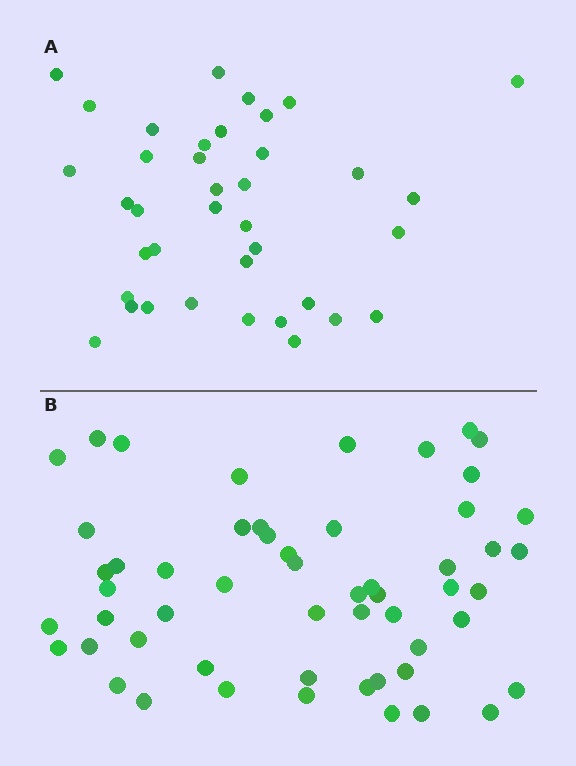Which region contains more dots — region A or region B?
Region B (the bottom region) has more dots.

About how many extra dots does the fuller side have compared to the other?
Region B has approximately 15 more dots than region A.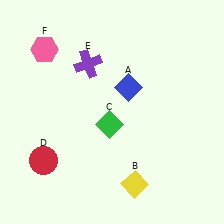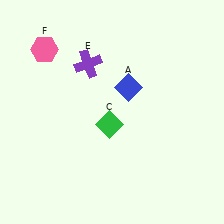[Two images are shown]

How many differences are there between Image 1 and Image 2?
There are 2 differences between the two images.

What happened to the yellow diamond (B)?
The yellow diamond (B) was removed in Image 2. It was in the bottom-right area of Image 1.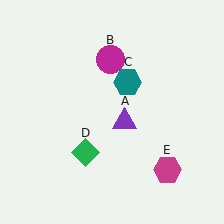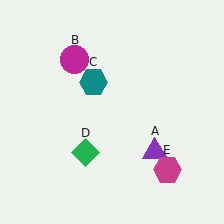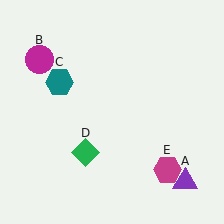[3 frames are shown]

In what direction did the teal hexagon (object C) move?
The teal hexagon (object C) moved left.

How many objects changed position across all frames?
3 objects changed position: purple triangle (object A), magenta circle (object B), teal hexagon (object C).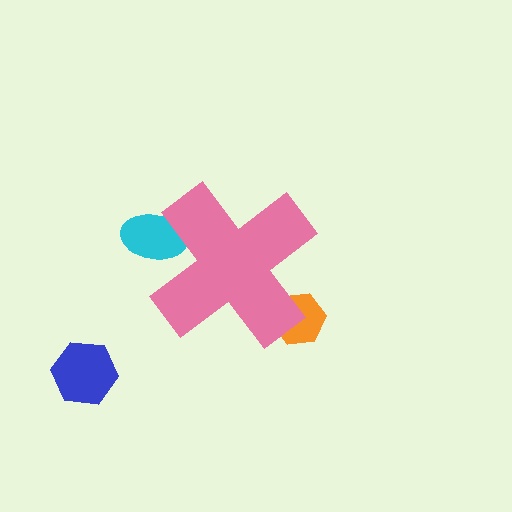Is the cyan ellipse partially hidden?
Yes, the cyan ellipse is partially hidden behind the pink cross.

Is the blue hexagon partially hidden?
No, the blue hexagon is fully visible.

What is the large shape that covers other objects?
A pink cross.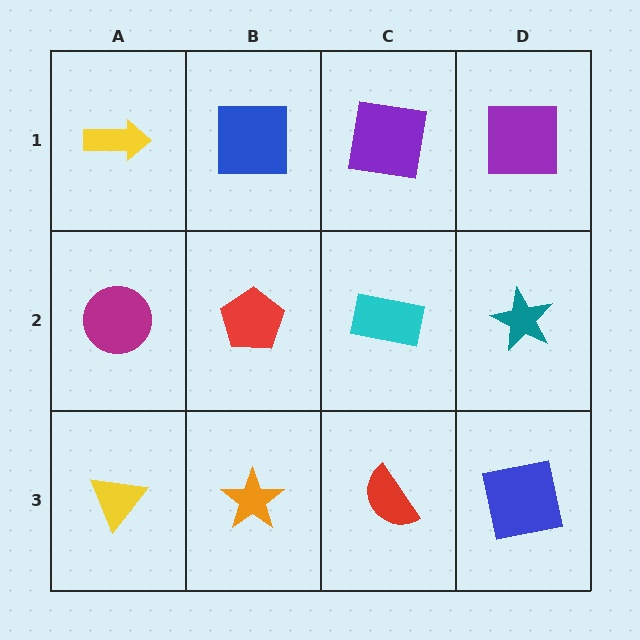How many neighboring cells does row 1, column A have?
2.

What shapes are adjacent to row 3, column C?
A cyan rectangle (row 2, column C), an orange star (row 3, column B), a blue square (row 3, column D).